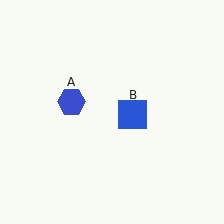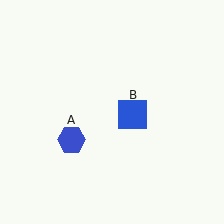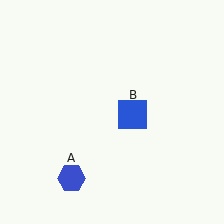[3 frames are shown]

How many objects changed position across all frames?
1 object changed position: blue hexagon (object A).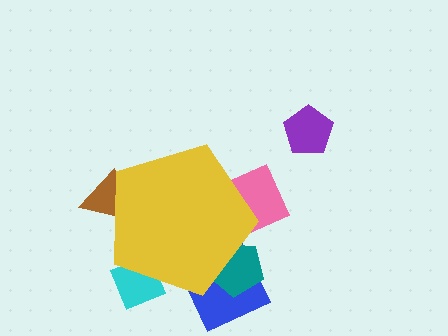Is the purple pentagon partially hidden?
No, the purple pentagon is fully visible.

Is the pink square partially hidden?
Yes, the pink square is partially hidden behind the yellow pentagon.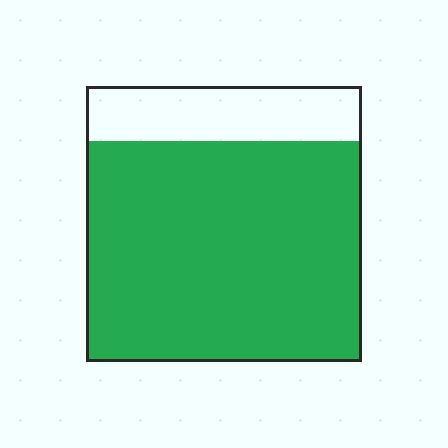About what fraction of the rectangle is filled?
About four fifths (4/5).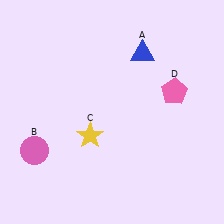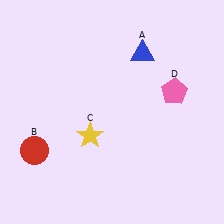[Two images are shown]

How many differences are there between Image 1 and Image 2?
There is 1 difference between the two images.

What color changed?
The circle (B) changed from pink in Image 1 to red in Image 2.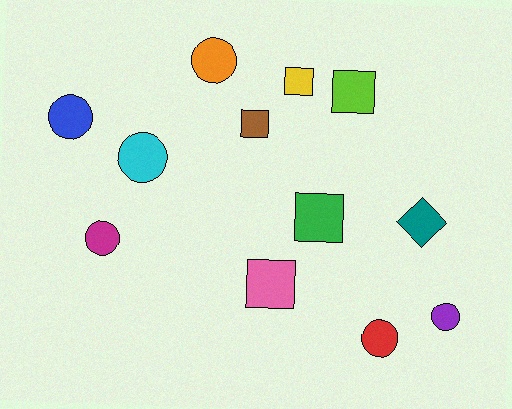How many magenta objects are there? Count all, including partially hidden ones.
There is 1 magenta object.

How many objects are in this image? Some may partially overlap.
There are 12 objects.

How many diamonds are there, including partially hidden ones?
There is 1 diamond.